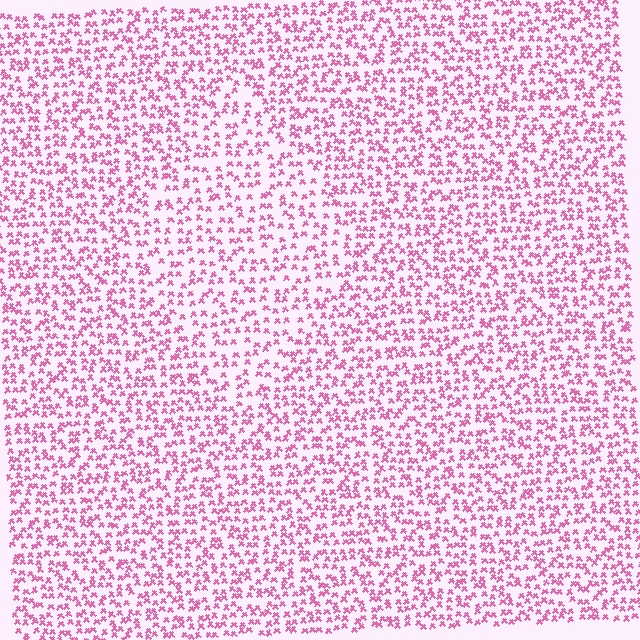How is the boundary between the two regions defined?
The boundary is defined by a change in element density (approximately 1.5x ratio). All elements are the same color, size, and shape.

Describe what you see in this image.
The image contains small pink elements arranged at two different densities. A diamond-shaped region is visible where the elements are less densely packed than the surrounding area.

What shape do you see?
I see a diamond.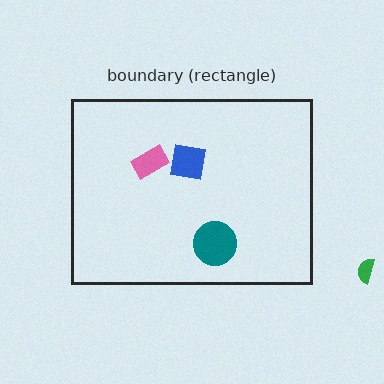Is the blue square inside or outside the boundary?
Inside.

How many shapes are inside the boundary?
3 inside, 1 outside.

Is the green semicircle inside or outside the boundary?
Outside.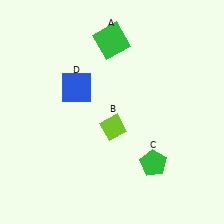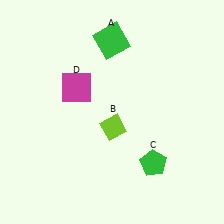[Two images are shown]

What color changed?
The square (D) changed from blue in Image 1 to magenta in Image 2.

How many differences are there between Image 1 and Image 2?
There is 1 difference between the two images.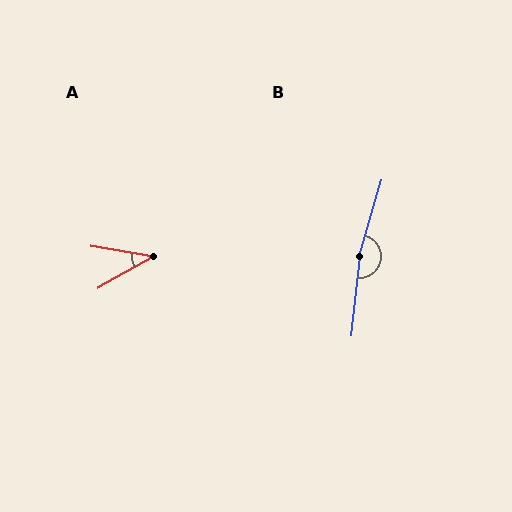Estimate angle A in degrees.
Approximately 39 degrees.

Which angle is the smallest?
A, at approximately 39 degrees.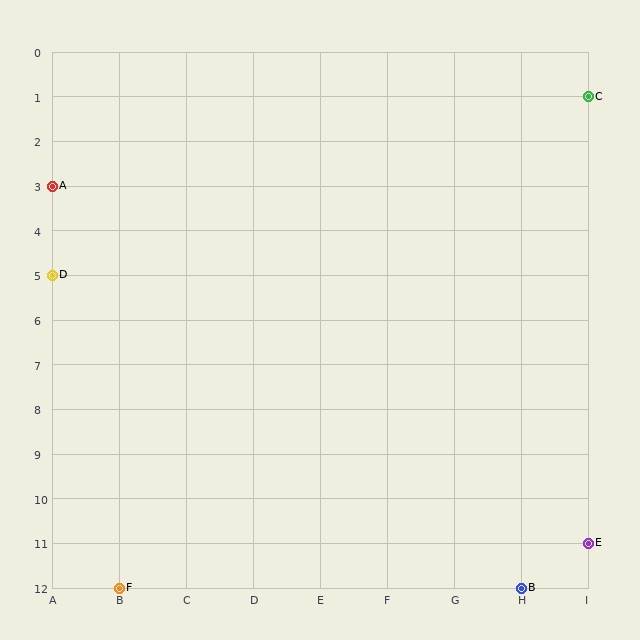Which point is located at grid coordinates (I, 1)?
Point C is at (I, 1).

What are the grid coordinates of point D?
Point D is at grid coordinates (A, 5).